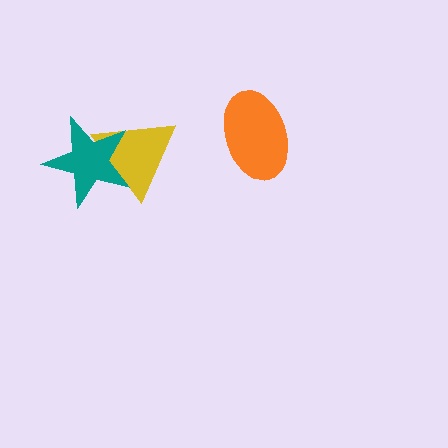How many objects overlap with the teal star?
1 object overlaps with the teal star.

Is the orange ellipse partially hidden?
No, no other shape covers it.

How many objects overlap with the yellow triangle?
1 object overlaps with the yellow triangle.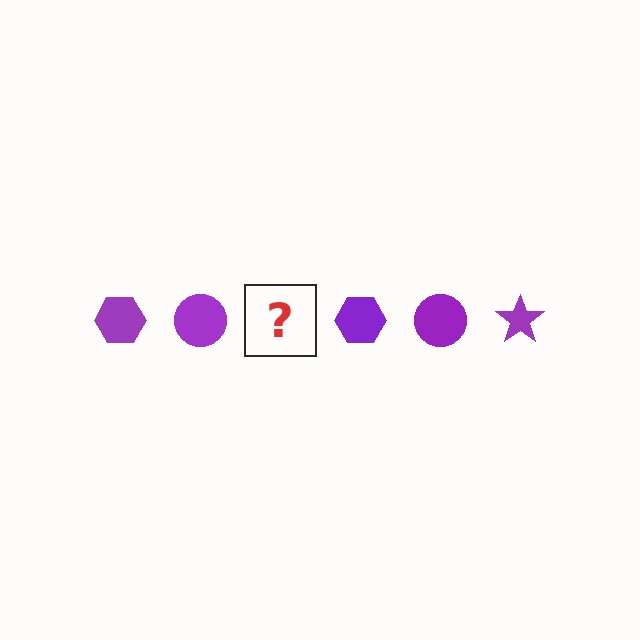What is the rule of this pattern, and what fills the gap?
The rule is that the pattern cycles through hexagon, circle, star shapes in purple. The gap should be filled with a purple star.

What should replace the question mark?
The question mark should be replaced with a purple star.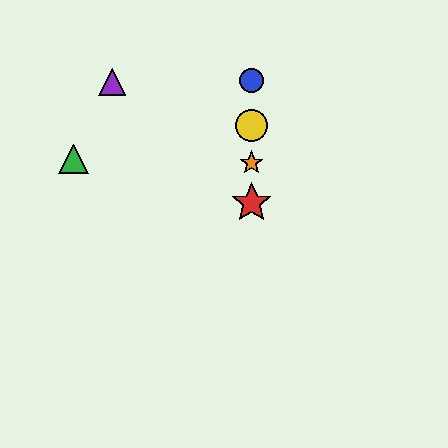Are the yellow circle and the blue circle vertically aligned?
Yes, both are at x≈252.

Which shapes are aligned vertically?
The red star, the blue circle, the yellow circle, the orange star are aligned vertically.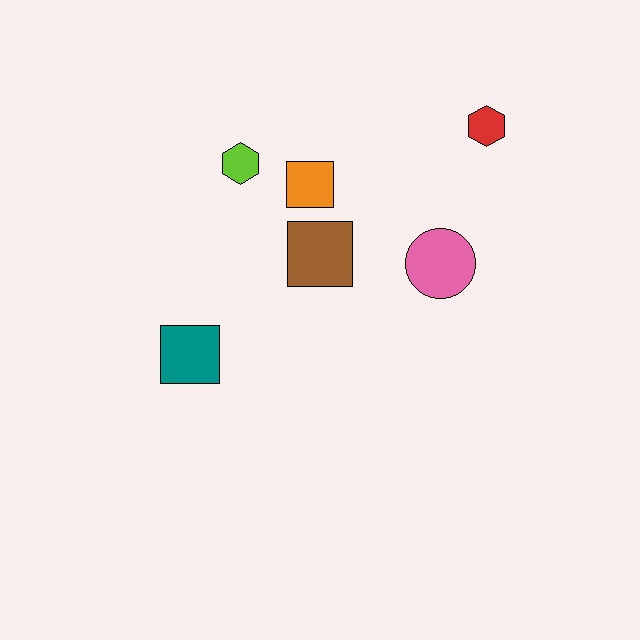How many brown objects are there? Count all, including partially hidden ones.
There is 1 brown object.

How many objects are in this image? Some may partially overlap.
There are 6 objects.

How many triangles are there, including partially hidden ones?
There are no triangles.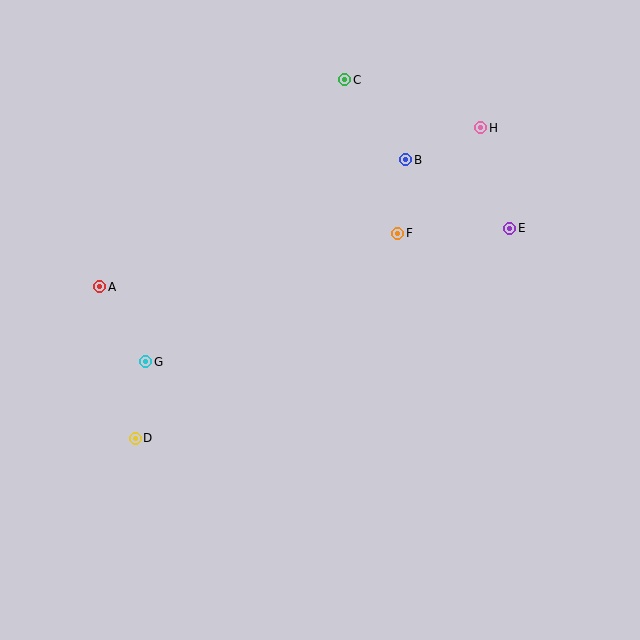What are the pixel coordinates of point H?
Point H is at (481, 128).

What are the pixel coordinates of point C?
Point C is at (345, 80).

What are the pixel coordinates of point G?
Point G is at (146, 362).